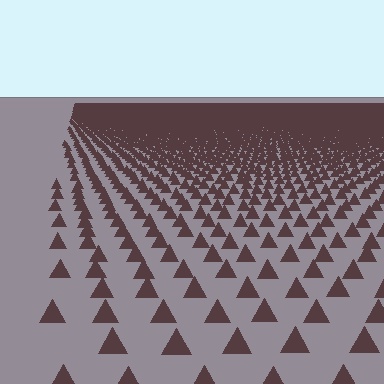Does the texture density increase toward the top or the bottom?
Density increases toward the top.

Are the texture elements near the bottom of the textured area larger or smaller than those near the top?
Larger. Near the bottom, elements are closer to the viewer and appear at a bigger on-screen size.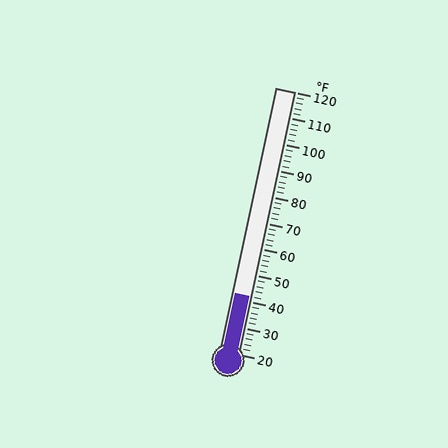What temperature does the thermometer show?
The thermometer shows approximately 42°F.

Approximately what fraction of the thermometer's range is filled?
The thermometer is filled to approximately 20% of its range.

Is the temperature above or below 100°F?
The temperature is below 100°F.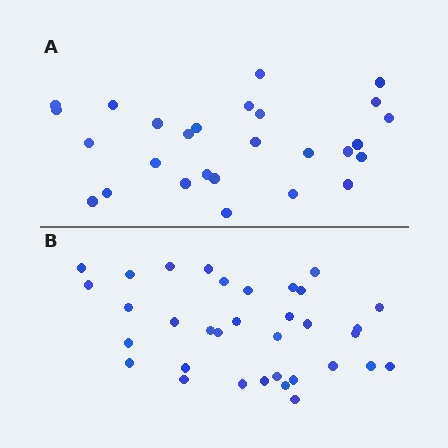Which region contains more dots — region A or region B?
Region B (the bottom region) has more dots.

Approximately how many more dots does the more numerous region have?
Region B has roughly 8 or so more dots than region A.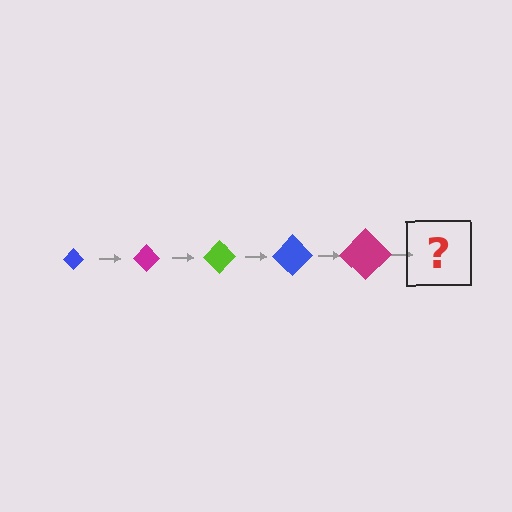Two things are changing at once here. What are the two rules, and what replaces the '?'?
The two rules are that the diamond grows larger each step and the color cycles through blue, magenta, and lime. The '?' should be a lime diamond, larger than the previous one.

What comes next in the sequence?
The next element should be a lime diamond, larger than the previous one.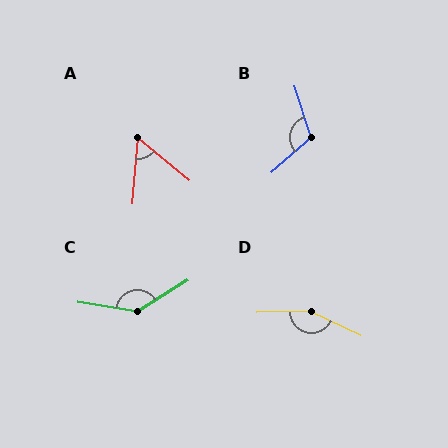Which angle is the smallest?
A, at approximately 54 degrees.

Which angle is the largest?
D, at approximately 153 degrees.